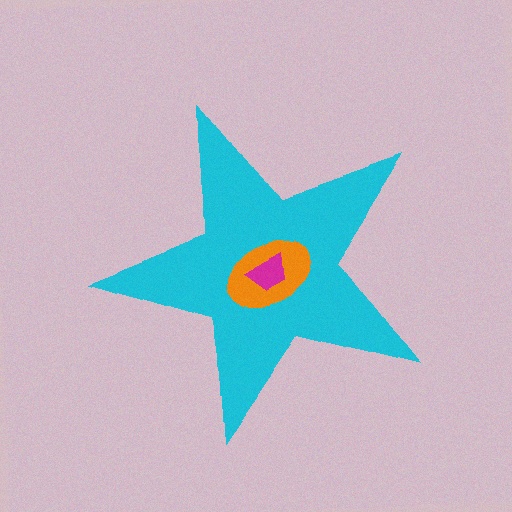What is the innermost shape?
The magenta trapezoid.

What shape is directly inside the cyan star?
The orange ellipse.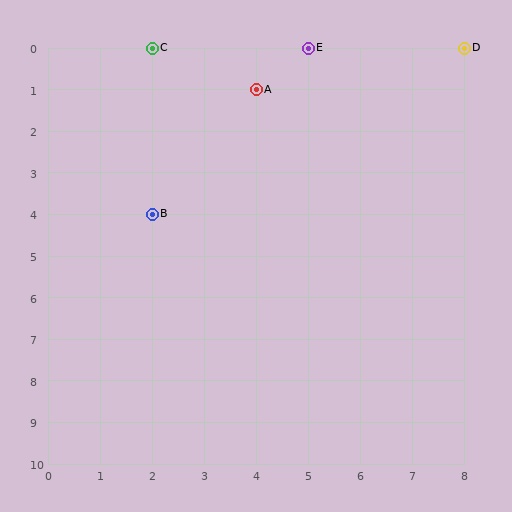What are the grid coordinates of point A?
Point A is at grid coordinates (4, 1).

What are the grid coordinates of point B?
Point B is at grid coordinates (2, 4).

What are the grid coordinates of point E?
Point E is at grid coordinates (5, 0).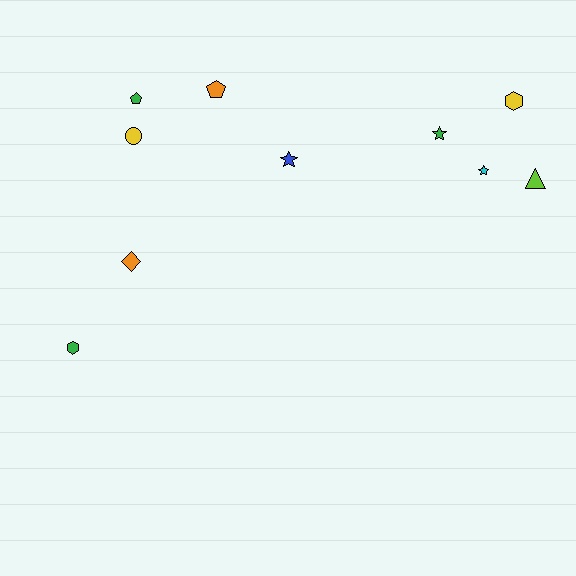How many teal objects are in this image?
There are no teal objects.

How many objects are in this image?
There are 10 objects.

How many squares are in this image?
There are no squares.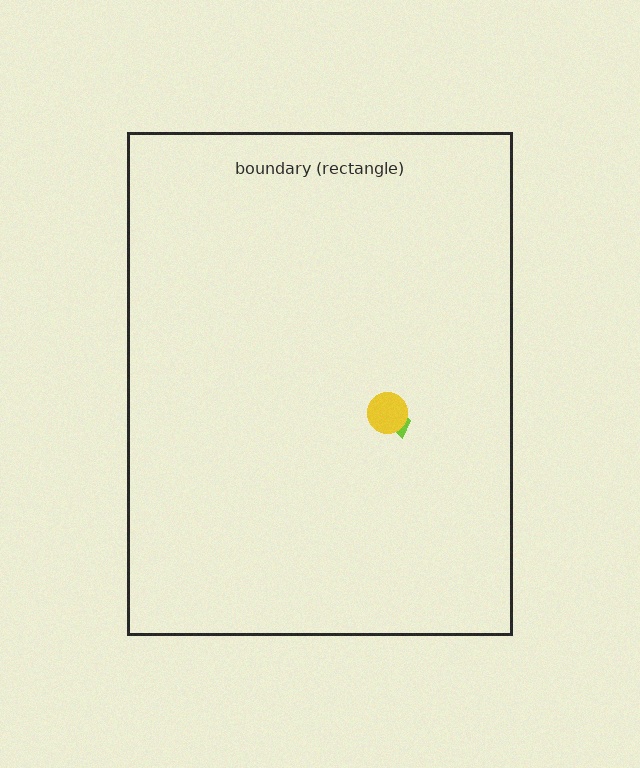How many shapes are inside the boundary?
2 inside, 0 outside.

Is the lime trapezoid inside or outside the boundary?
Inside.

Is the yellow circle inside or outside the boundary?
Inside.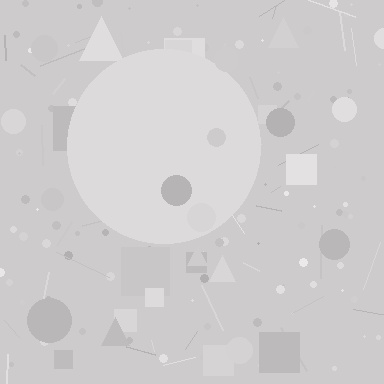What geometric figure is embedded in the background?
A circle is embedded in the background.